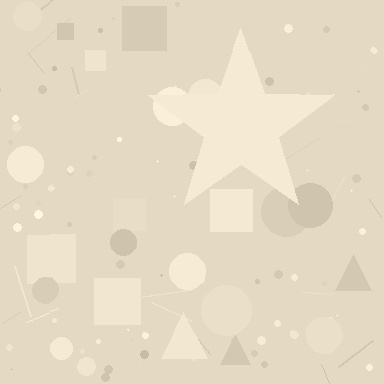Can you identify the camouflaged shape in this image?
The camouflaged shape is a star.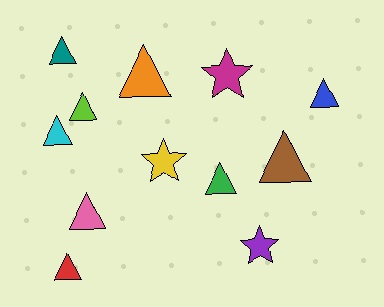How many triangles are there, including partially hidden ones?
There are 9 triangles.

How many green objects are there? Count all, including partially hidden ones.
There is 1 green object.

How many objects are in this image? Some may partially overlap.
There are 12 objects.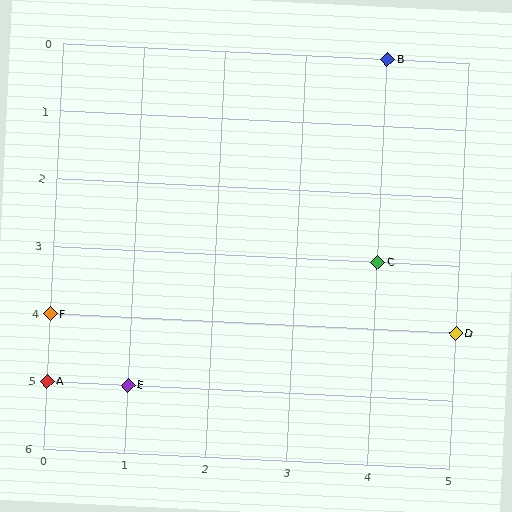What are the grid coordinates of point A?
Point A is at grid coordinates (0, 5).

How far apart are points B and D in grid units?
Points B and D are 1 column and 4 rows apart (about 4.1 grid units diagonally).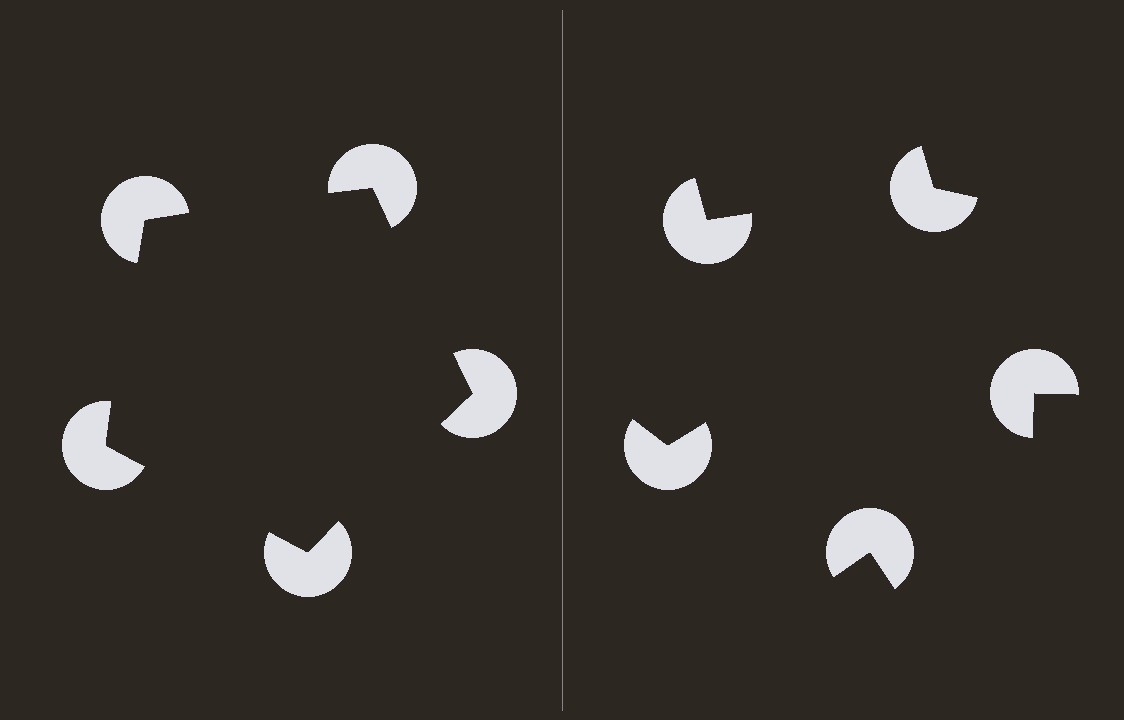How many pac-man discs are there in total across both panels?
10 — 5 on each side.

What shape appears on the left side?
An illusory pentagon.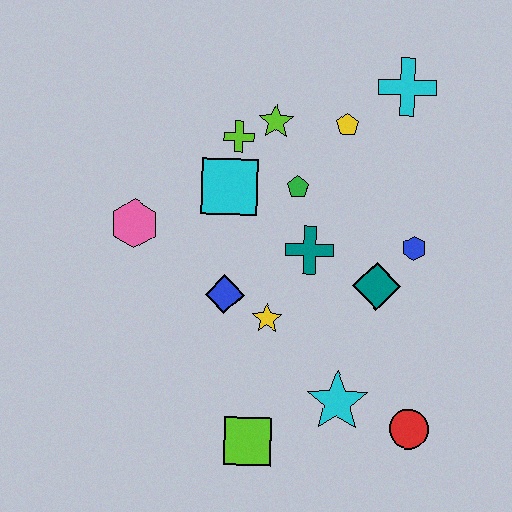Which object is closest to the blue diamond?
The yellow star is closest to the blue diamond.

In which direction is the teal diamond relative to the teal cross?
The teal diamond is to the right of the teal cross.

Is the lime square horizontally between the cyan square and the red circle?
Yes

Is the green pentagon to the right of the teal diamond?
No